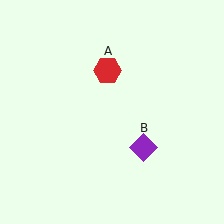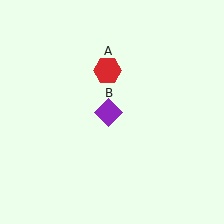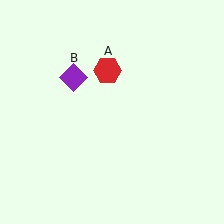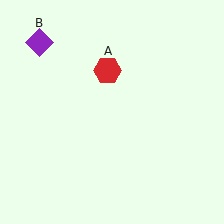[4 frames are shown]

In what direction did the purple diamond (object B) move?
The purple diamond (object B) moved up and to the left.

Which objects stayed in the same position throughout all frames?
Red hexagon (object A) remained stationary.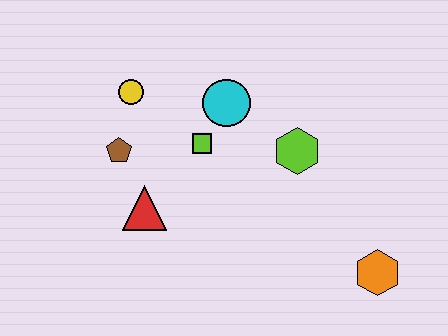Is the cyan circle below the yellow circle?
Yes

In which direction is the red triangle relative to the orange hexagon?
The red triangle is to the left of the orange hexagon.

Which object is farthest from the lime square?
The orange hexagon is farthest from the lime square.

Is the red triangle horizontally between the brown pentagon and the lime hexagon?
Yes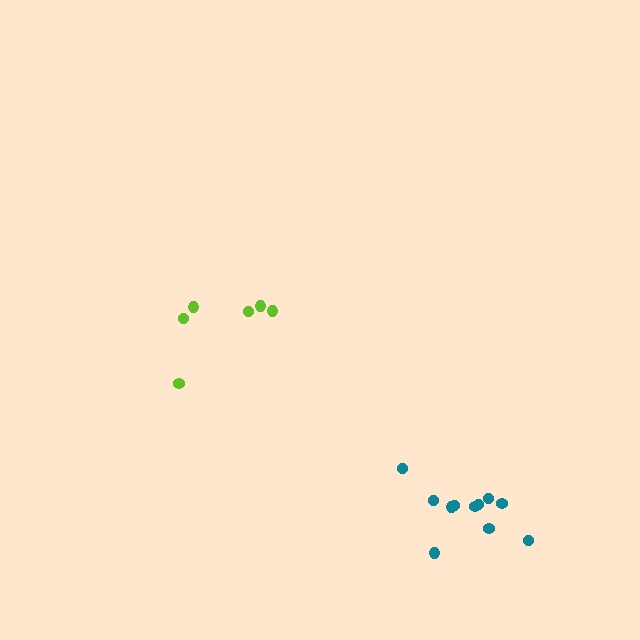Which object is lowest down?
The teal cluster is bottommost.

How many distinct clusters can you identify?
There are 2 distinct clusters.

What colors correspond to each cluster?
The clusters are colored: teal, lime.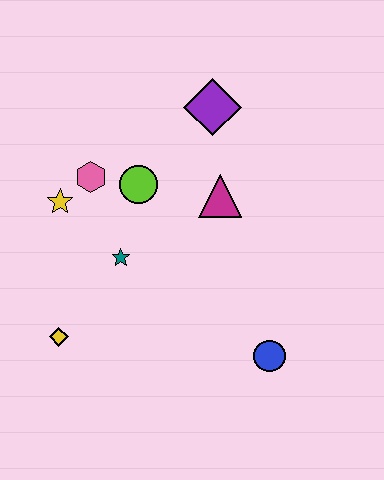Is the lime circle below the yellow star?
No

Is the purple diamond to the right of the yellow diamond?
Yes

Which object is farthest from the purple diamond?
The yellow diamond is farthest from the purple diamond.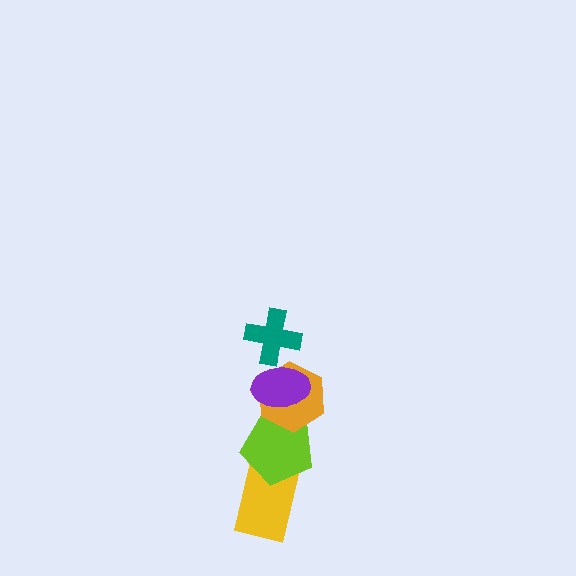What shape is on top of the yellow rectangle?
The lime pentagon is on top of the yellow rectangle.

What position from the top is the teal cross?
The teal cross is 1st from the top.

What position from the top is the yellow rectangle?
The yellow rectangle is 5th from the top.